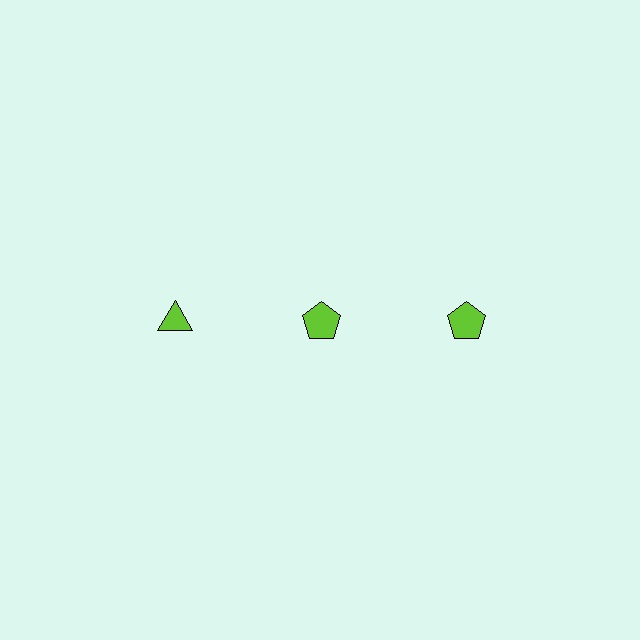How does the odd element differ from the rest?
It has a different shape: triangle instead of pentagon.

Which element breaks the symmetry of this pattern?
The lime triangle in the top row, leftmost column breaks the symmetry. All other shapes are lime pentagons.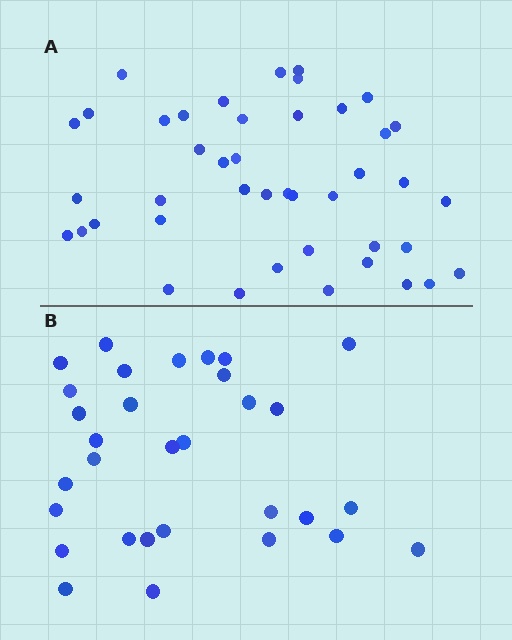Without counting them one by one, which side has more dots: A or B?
Region A (the top region) has more dots.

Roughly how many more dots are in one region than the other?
Region A has roughly 12 or so more dots than region B.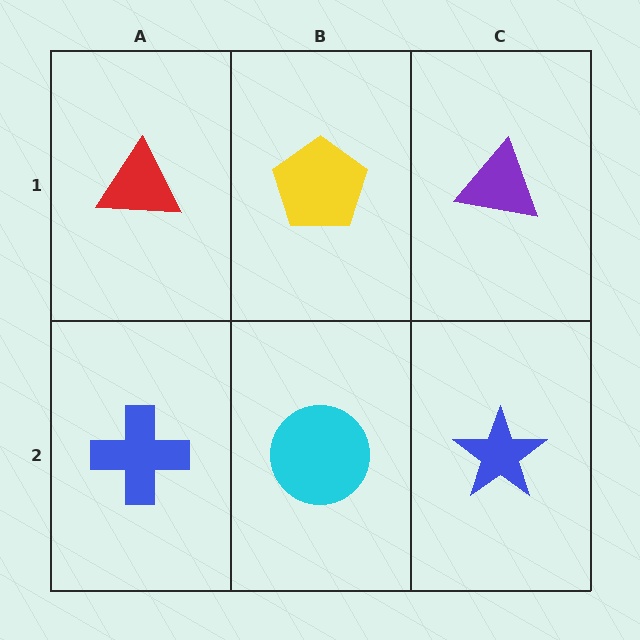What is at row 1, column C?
A purple triangle.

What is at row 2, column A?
A blue cross.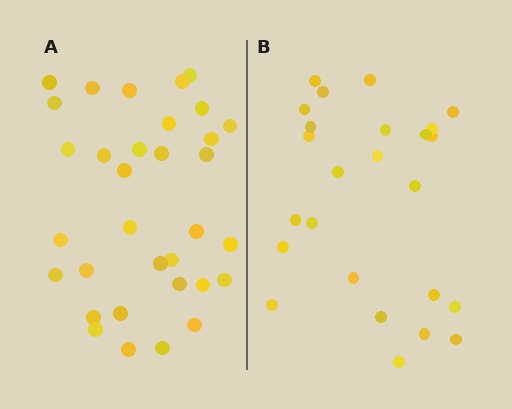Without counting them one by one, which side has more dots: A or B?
Region A (the left region) has more dots.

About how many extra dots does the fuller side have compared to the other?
Region A has roughly 8 or so more dots than region B.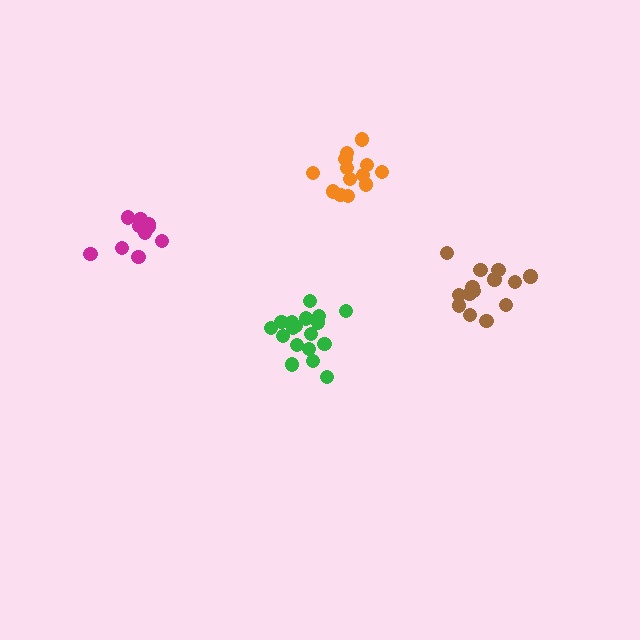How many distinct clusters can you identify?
There are 4 distinct clusters.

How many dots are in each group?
Group 1: 18 dots, Group 2: 12 dots, Group 3: 13 dots, Group 4: 14 dots (57 total).